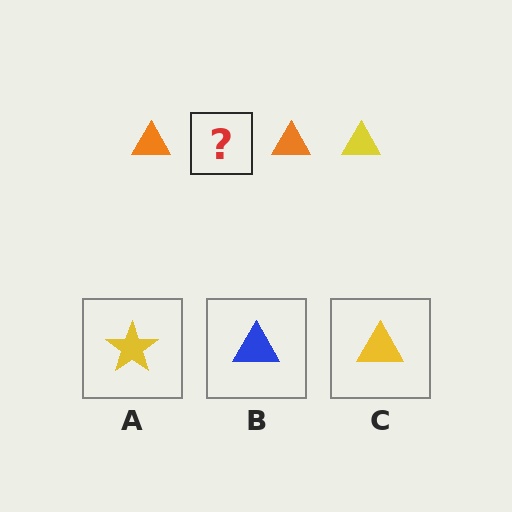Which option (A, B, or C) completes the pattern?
C.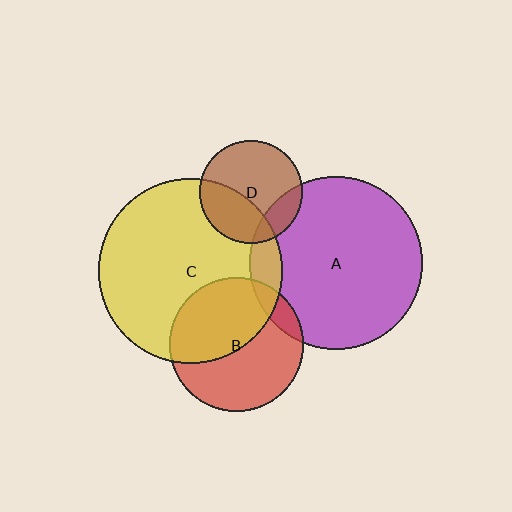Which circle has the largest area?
Circle C (yellow).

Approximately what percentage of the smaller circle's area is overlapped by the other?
Approximately 10%.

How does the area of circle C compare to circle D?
Approximately 3.2 times.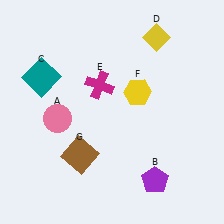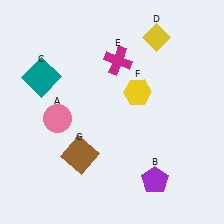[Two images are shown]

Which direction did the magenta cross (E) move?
The magenta cross (E) moved up.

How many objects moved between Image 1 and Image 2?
1 object moved between the two images.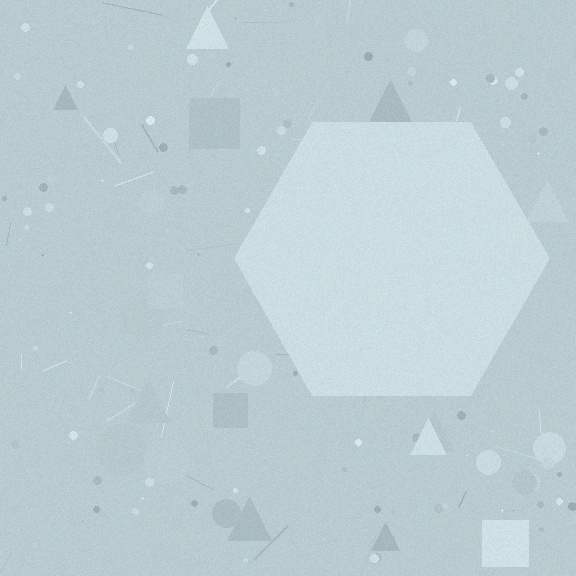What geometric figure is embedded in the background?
A hexagon is embedded in the background.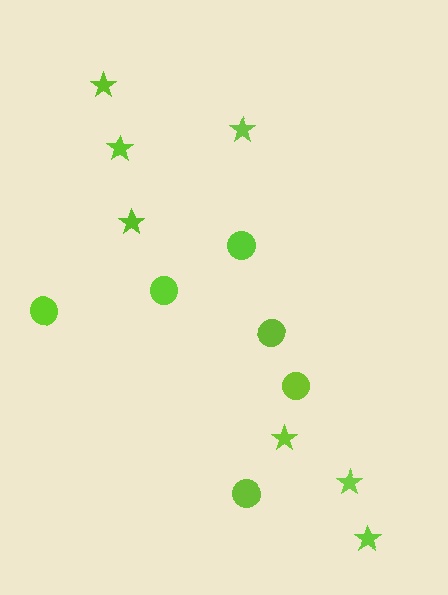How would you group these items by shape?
There are 2 groups: one group of stars (7) and one group of circles (6).